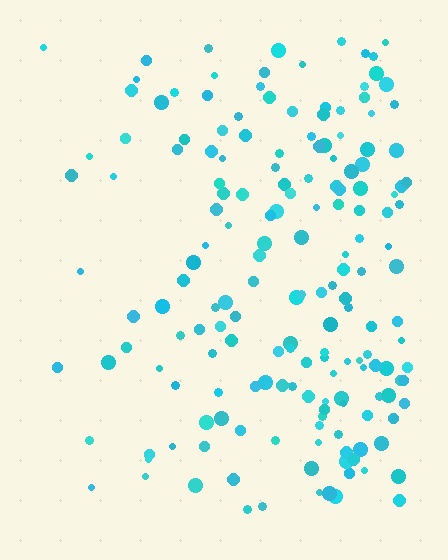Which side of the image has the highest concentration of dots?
The right.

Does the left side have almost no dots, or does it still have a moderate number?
Still a moderate number, just noticeably fewer than the right.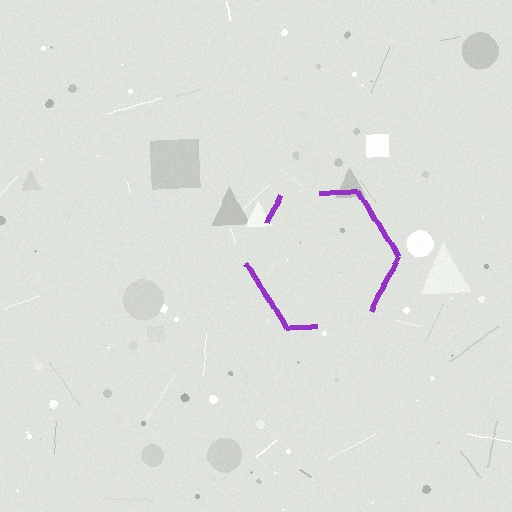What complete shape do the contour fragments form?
The contour fragments form a hexagon.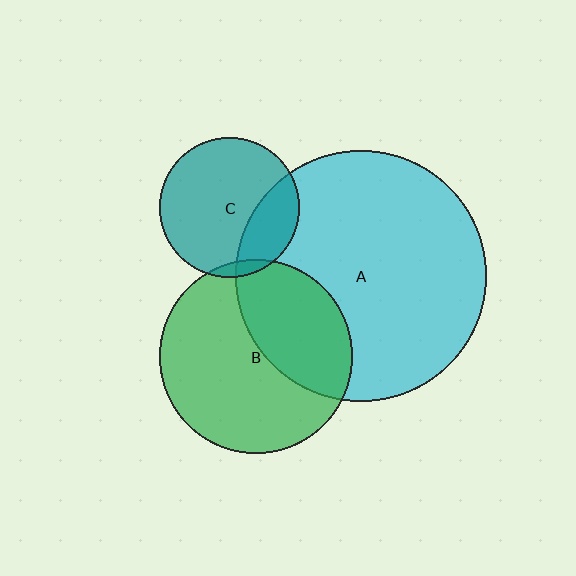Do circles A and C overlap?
Yes.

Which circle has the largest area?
Circle A (cyan).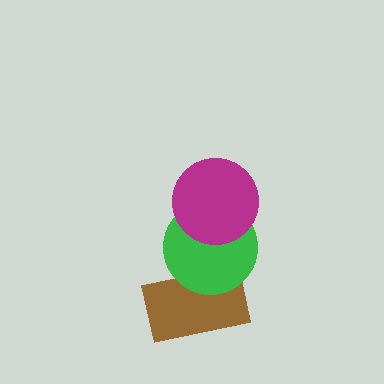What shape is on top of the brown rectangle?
The green circle is on top of the brown rectangle.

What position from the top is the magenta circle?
The magenta circle is 1st from the top.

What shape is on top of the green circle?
The magenta circle is on top of the green circle.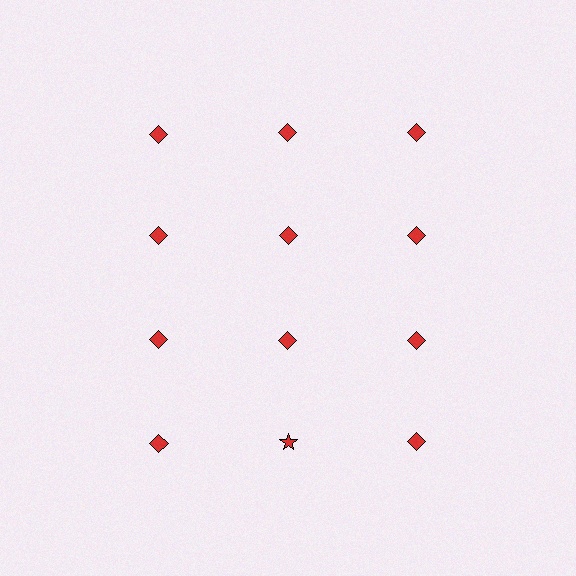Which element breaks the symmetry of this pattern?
The red star in the fourth row, second from left column breaks the symmetry. All other shapes are red diamonds.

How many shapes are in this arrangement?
There are 12 shapes arranged in a grid pattern.